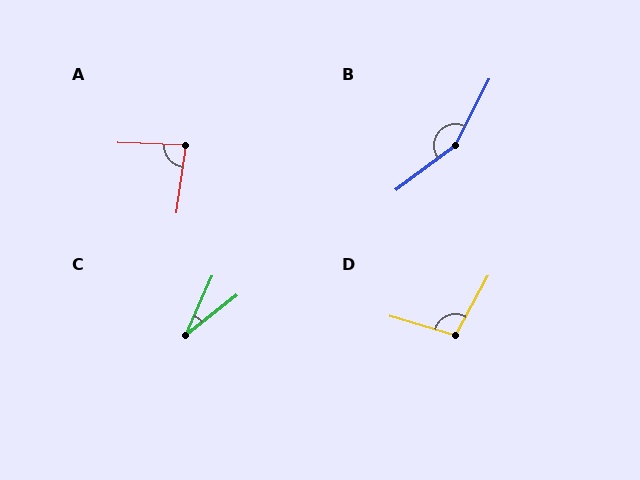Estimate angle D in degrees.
Approximately 102 degrees.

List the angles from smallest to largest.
C (28°), A (84°), D (102°), B (153°).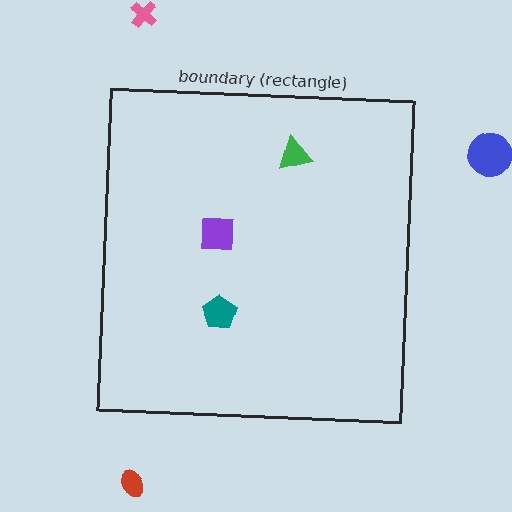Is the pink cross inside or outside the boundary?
Outside.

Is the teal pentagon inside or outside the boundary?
Inside.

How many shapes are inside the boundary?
3 inside, 3 outside.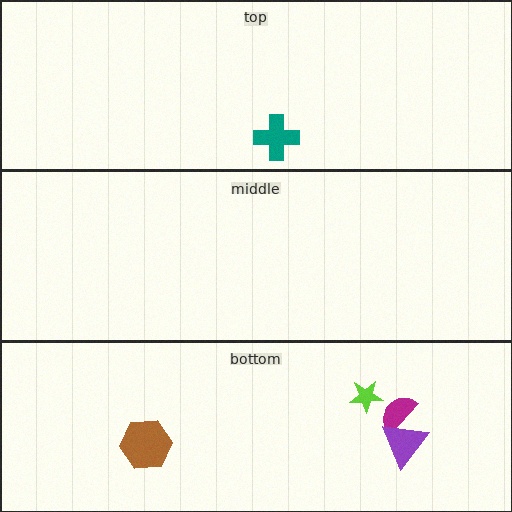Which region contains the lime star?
The bottom region.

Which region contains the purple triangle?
The bottom region.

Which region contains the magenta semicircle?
The bottom region.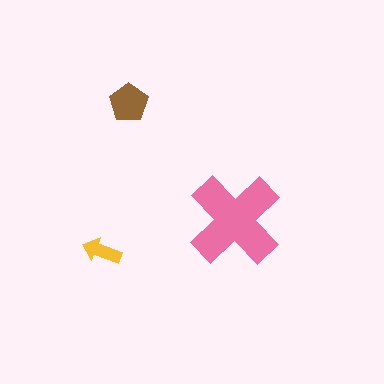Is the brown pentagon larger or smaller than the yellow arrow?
Larger.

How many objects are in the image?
There are 3 objects in the image.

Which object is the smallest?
The yellow arrow.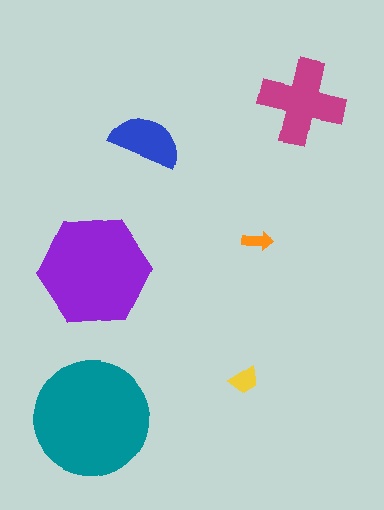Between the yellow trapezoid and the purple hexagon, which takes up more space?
The purple hexagon.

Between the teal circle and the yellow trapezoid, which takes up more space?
The teal circle.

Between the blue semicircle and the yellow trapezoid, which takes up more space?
The blue semicircle.